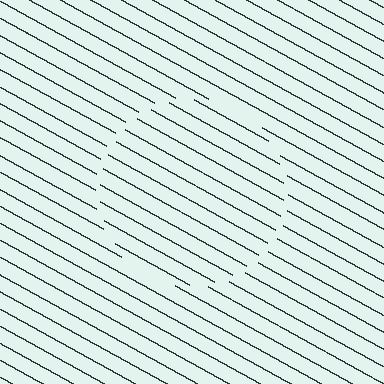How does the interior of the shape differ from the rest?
The interior of the shape contains the same grating, shifted by half a period — the contour is defined by the phase discontinuity where line-ends from the inner and outer gratings abut.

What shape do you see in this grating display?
An illusory circle. The interior of the shape contains the same grating, shifted by half a period — the contour is defined by the phase discontinuity where line-ends from the inner and outer gratings abut.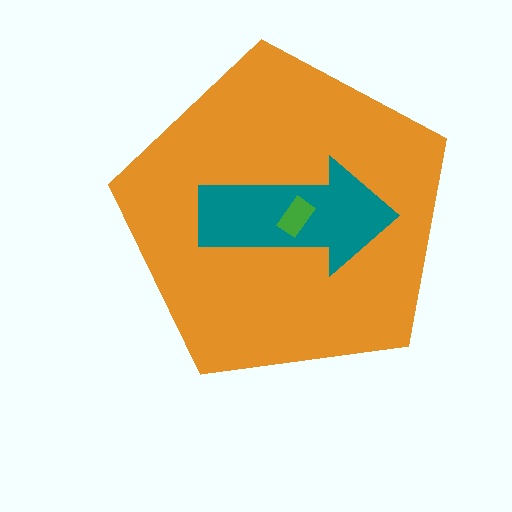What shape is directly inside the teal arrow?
The green rectangle.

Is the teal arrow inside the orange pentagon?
Yes.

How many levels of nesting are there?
3.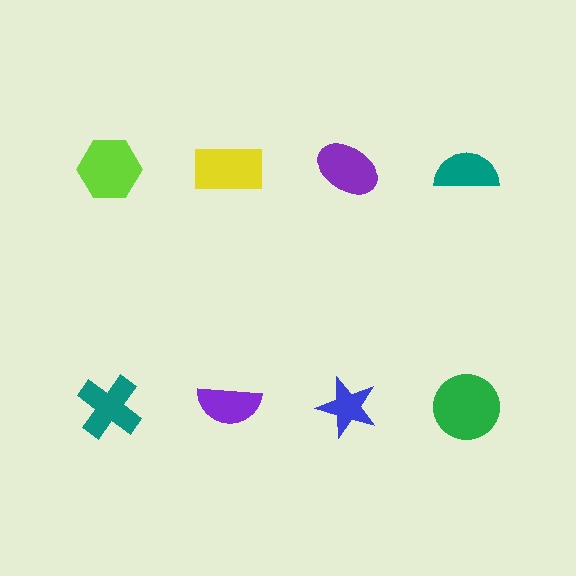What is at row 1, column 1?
A lime hexagon.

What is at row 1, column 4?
A teal semicircle.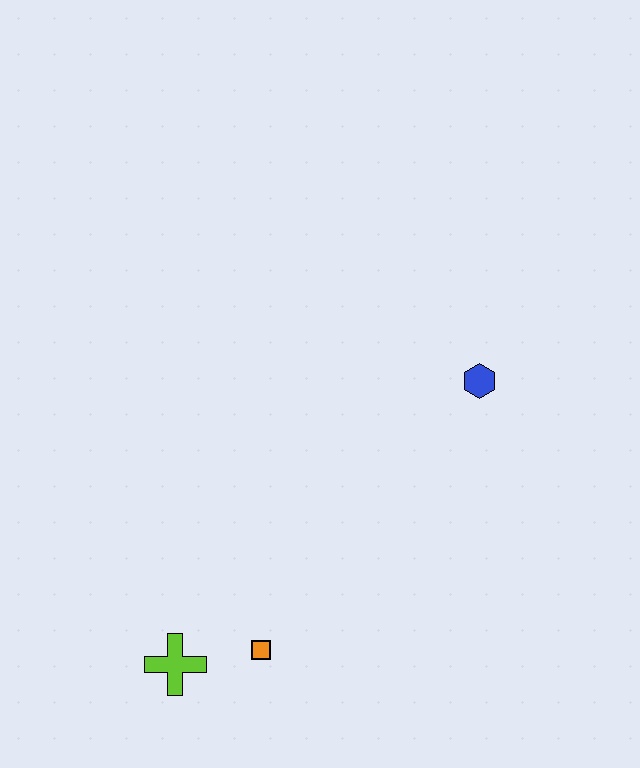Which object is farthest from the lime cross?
The blue hexagon is farthest from the lime cross.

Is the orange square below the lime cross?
No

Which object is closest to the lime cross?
The orange square is closest to the lime cross.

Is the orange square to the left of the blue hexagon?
Yes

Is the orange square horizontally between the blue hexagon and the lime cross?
Yes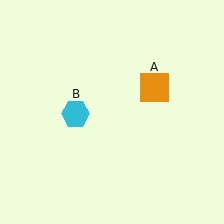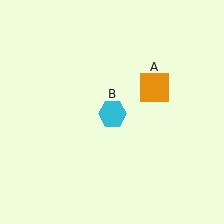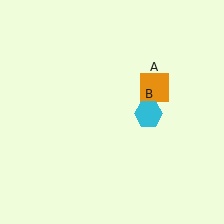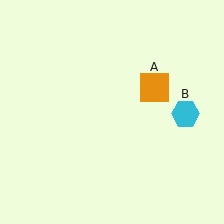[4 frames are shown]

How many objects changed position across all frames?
1 object changed position: cyan hexagon (object B).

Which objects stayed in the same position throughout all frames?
Orange square (object A) remained stationary.